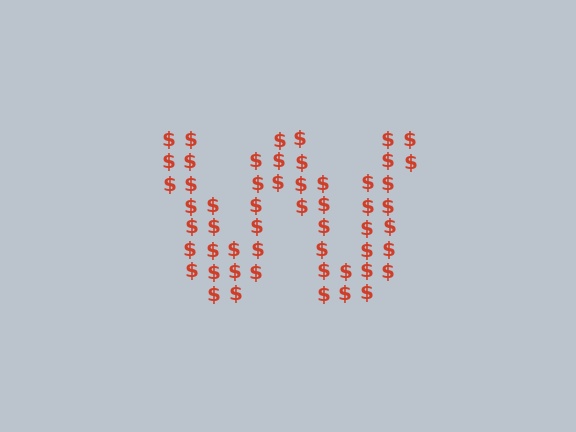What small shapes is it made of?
It is made of small dollar signs.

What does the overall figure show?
The overall figure shows the letter W.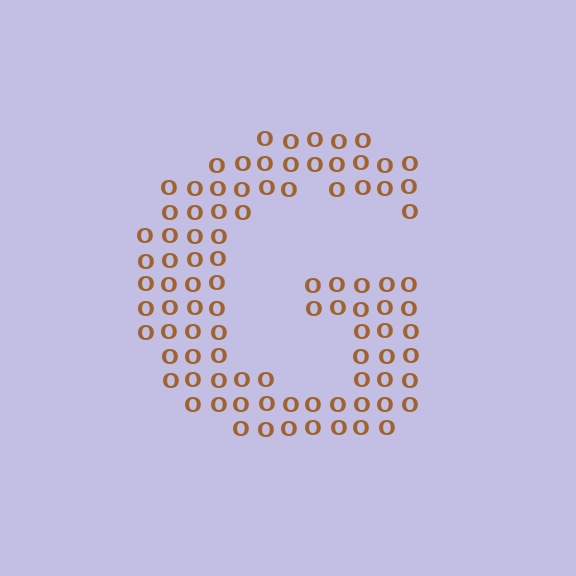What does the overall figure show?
The overall figure shows the letter G.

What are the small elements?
The small elements are letter O's.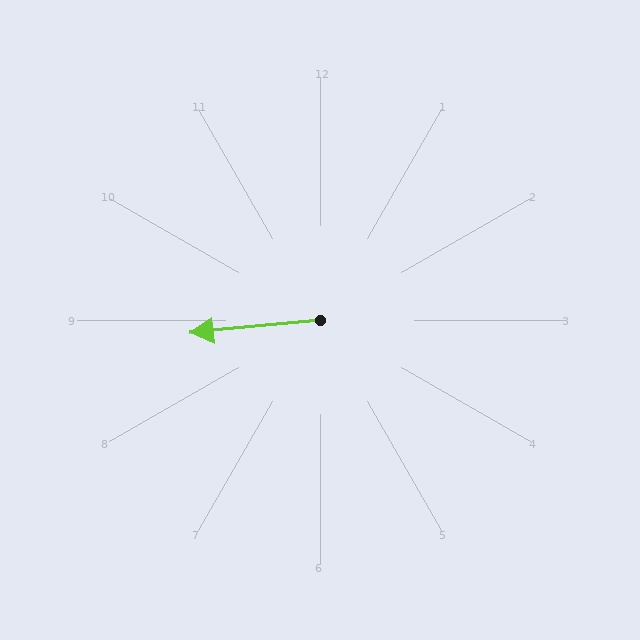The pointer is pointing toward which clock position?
Roughly 9 o'clock.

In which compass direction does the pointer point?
West.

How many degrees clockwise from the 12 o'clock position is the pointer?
Approximately 265 degrees.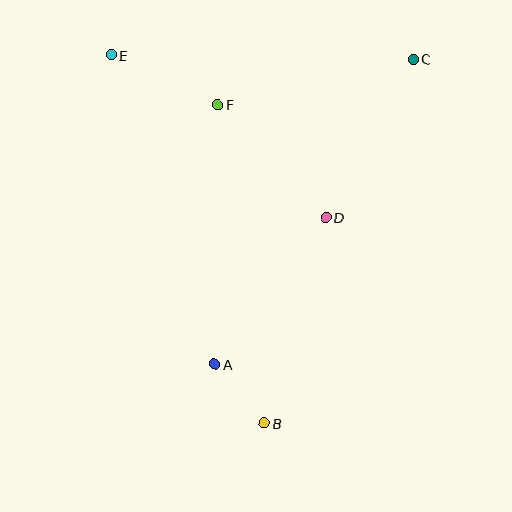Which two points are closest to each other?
Points A and B are closest to each other.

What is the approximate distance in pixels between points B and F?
The distance between B and F is approximately 322 pixels.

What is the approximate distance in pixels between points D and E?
The distance between D and E is approximately 269 pixels.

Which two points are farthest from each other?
Points B and E are farthest from each other.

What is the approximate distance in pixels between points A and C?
The distance between A and C is approximately 364 pixels.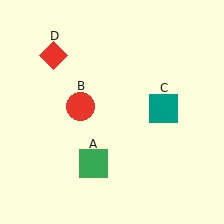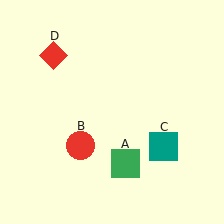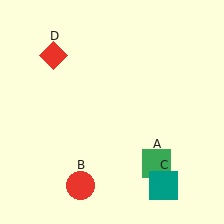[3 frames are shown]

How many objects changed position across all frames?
3 objects changed position: green square (object A), red circle (object B), teal square (object C).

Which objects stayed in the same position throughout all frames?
Red diamond (object D) remained stationary.